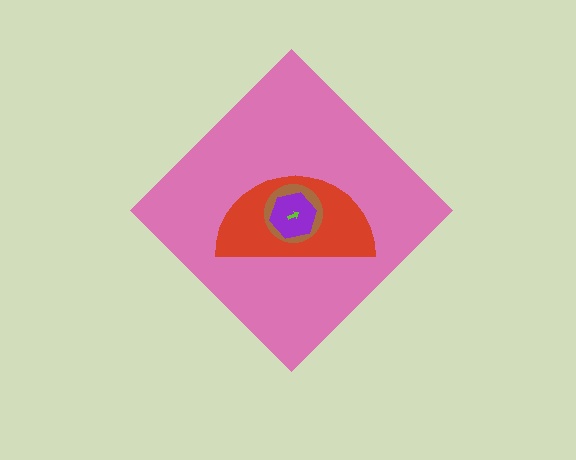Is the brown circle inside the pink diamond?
Yes.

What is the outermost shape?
The pink diamond.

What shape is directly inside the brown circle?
The purple hexagon.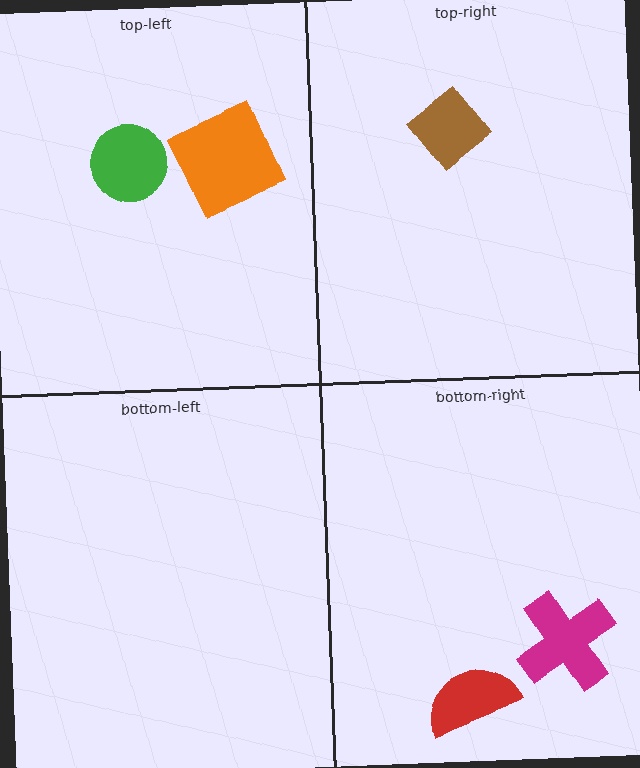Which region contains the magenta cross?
The bottom-right region.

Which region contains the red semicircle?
The bottom-right region.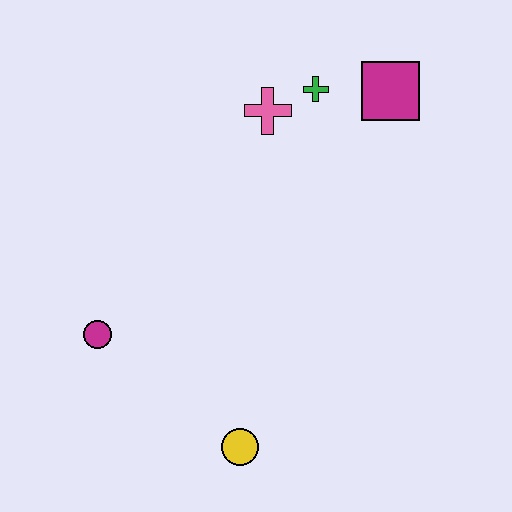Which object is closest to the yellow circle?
The magenta circle is closest to the yellow circle.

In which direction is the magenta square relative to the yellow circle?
The magenta square is above the yellow circle.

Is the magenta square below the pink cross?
No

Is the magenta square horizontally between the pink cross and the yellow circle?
No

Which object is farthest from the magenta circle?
The magenta square is farthest from the magenta circle.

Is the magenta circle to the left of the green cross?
Yes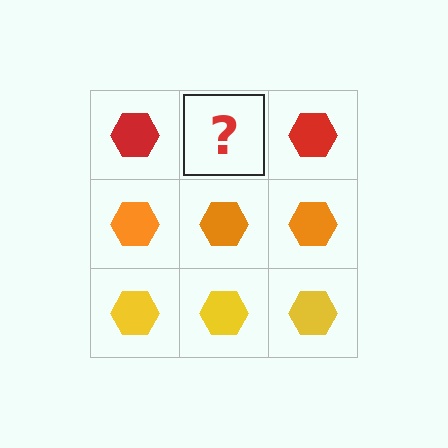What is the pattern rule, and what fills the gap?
The rule is that each row has a consistent color. The gap should be filled with a red hexagon.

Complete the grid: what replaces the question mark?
The question mark should be replaced with a red hexagon.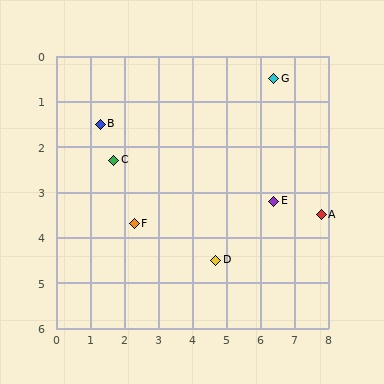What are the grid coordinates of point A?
Point A is at approximately (7.8, 3.5).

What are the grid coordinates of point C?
Point C is at approximately (1.7, 2.3).